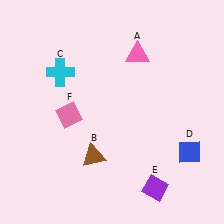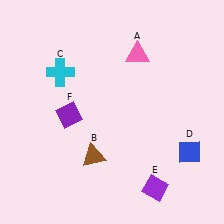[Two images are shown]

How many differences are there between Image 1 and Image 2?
There is 1 difference between the two images.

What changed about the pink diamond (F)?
In Image 1, F is pink. In Image 2, it changed to purple.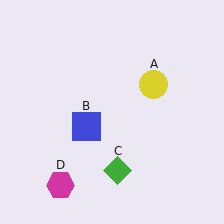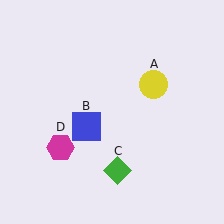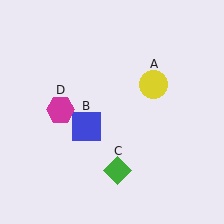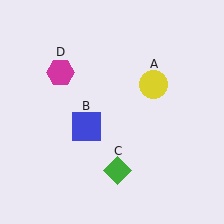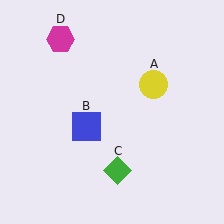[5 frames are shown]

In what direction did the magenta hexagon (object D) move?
The magenta hexagon (object D) moved up.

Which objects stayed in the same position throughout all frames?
Yellow circle (object A) and blue square (object B) and green diamond (object C) remained stationary.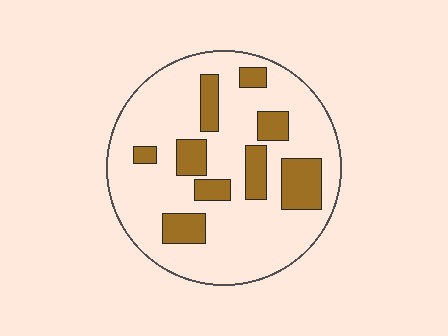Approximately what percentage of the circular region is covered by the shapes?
Approximately 20%.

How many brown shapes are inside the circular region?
9.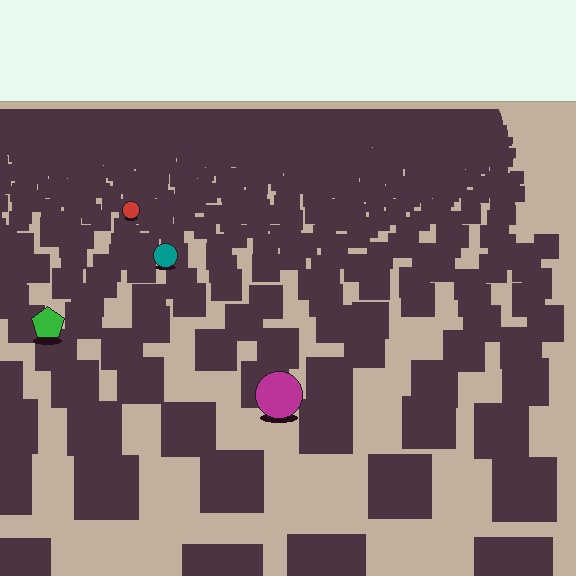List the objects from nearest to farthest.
From nearest to farthest: the magenta circle, the green pentagon, the teal circle, the red circle.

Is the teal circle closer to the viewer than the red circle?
Yes. The teal circle is closer — you can tell from the texture gradient: the ground texture is coarser near it.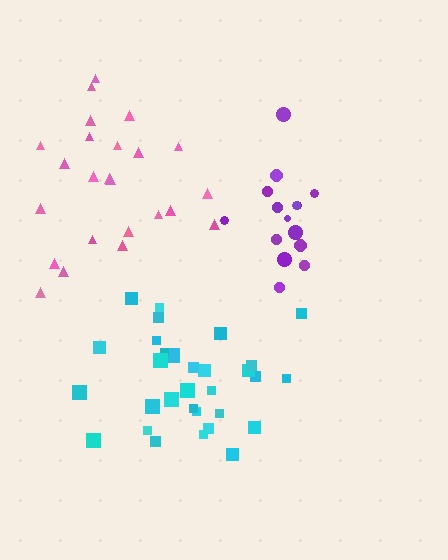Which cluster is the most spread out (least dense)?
Pink.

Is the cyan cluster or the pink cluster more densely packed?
Cyan.